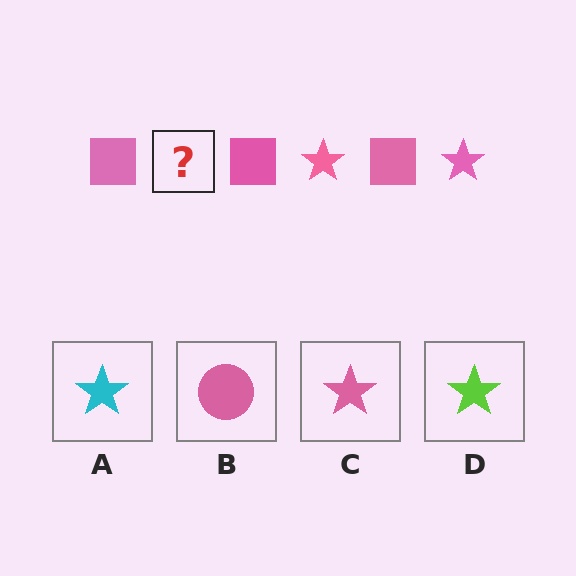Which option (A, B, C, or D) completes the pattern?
C.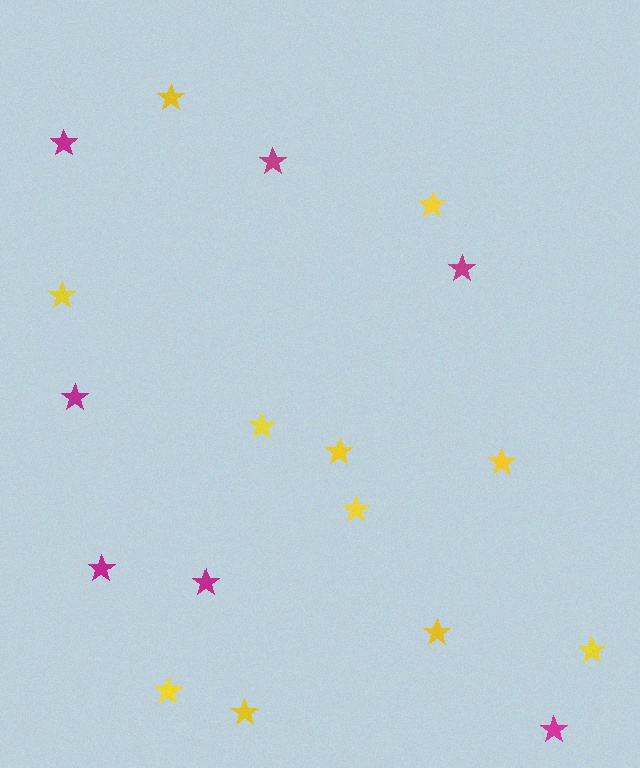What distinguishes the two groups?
There are 2 groups: one group of magenta stars (7) and one group of yellow stars (11).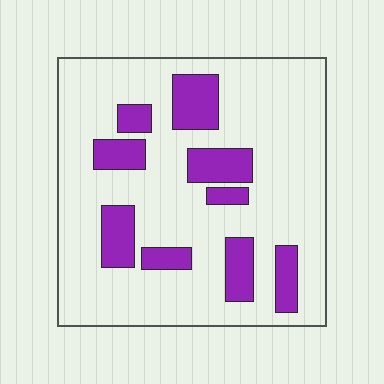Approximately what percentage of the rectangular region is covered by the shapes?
Approximately 20%.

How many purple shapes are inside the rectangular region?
9.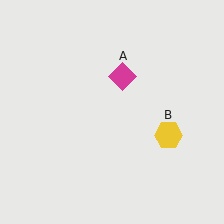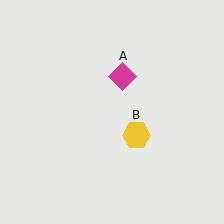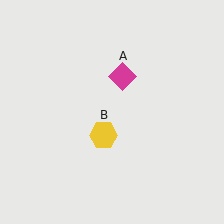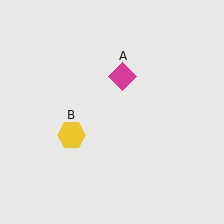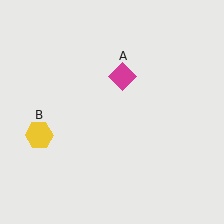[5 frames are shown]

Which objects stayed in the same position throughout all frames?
Magenta diamond (object A) remained stationary.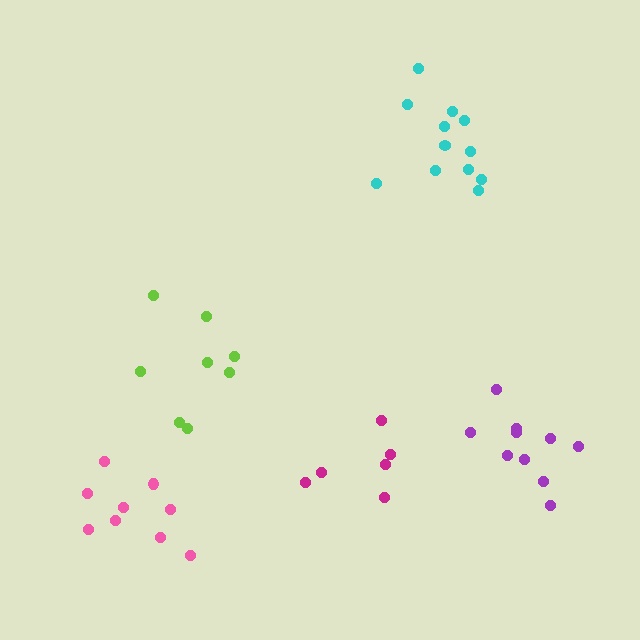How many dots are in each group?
Group 1: 6 dots, Group 2: 12 dots, Group 3: 8 dots, Group 4: 9 dots, Group 5: 10 dots (45 total).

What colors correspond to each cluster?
The clusters are colored: magenta, cyan, lime, pink, purple.